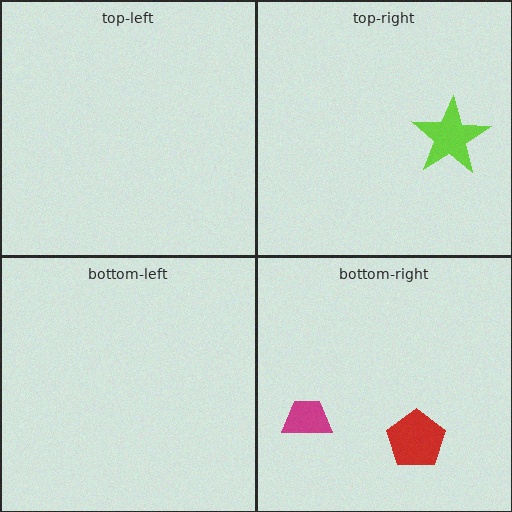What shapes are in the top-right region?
The lime star.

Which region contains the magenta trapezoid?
The bottom-right region.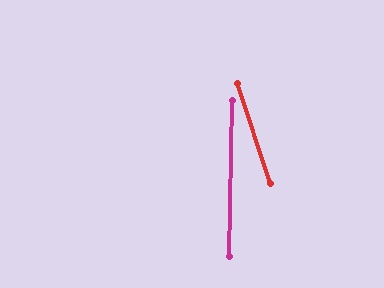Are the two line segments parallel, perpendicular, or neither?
Neither parallel nor perpendicular — they differ by about 20°.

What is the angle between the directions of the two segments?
Approximately 20 degrees.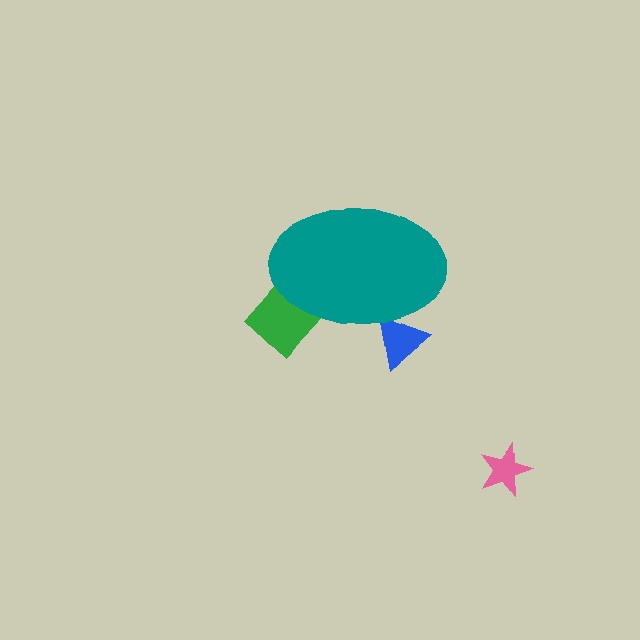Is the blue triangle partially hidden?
Yes, the blue triangle is partially hidden behind the teal ellipse.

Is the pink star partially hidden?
No, the pink star is fully visible.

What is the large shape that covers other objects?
A teal ellipse.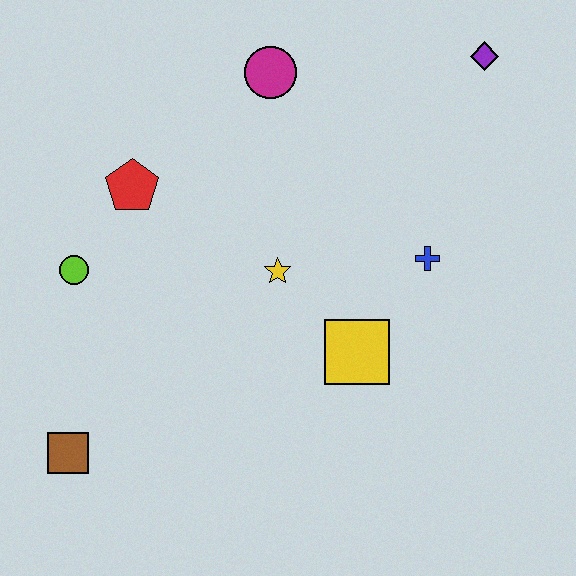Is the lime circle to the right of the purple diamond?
No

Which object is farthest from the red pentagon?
The purple diamond is farthest from the red pentagon.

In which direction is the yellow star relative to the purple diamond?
The yellow star is below the purple diamond.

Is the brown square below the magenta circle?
Yes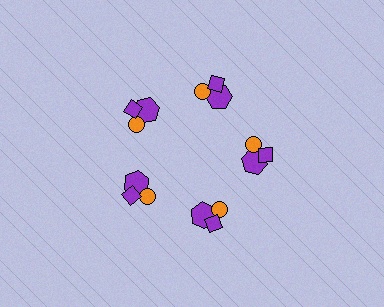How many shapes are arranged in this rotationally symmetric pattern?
There are 15 shapes, arranged in 5 groups of 3.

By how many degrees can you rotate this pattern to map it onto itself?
The pattern maps onto itself every 72 degrees of rotation.